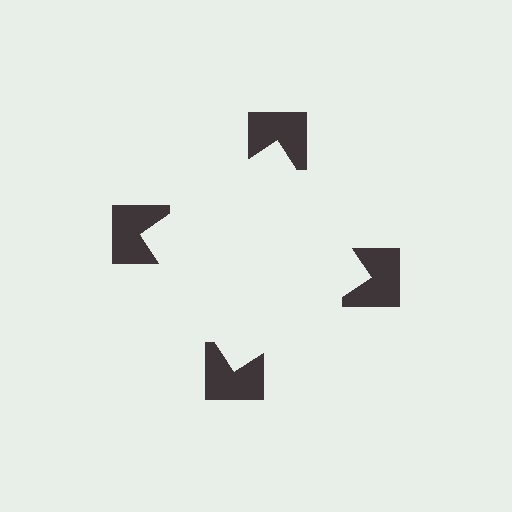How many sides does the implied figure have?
4 sides.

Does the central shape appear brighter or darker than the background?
It typically appears slightly brighter than the background, even though no actual brightness change is drawn.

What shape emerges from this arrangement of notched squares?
An illusory square — its edges are inferred from the aligned wedge cuts in the notched squares, not physically drawn.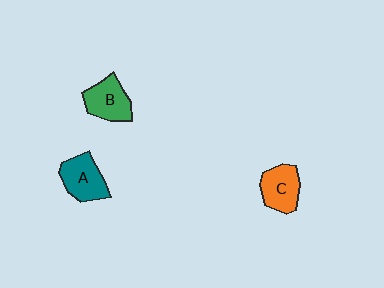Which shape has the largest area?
Shape A (teal).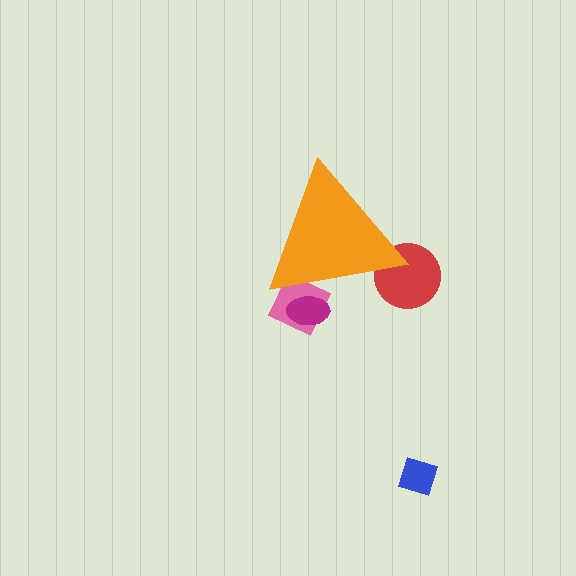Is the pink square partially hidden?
Yes, the pink square is partially hidden behind the orange triangle.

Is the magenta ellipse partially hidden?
Yes, the magenta ellipse is partially hidden behind the orange triangle.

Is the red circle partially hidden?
Yes, the red circle is partially hidden behind the orange triangle.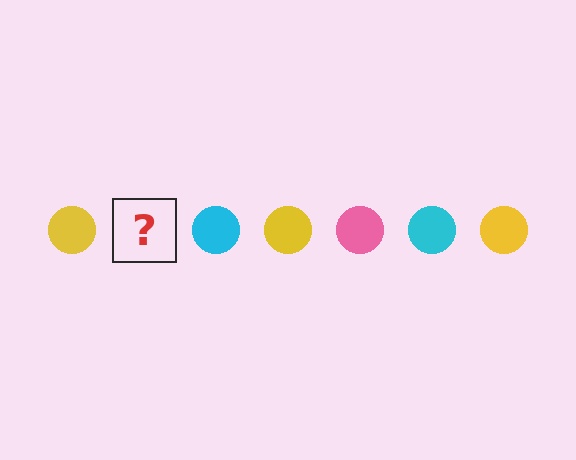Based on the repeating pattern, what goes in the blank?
The blank should be a pink circle.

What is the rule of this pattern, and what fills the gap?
The rule is that the pattern cycles through yellow, pink, cyan circles. The gap should be filled with a pink circle.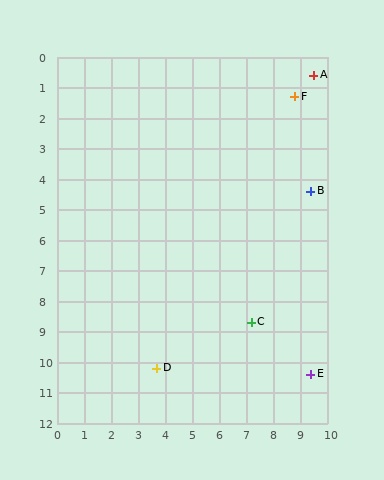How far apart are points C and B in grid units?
Points C and B are about 4.8 grid units apart.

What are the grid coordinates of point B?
Point B is at approximately (9.4, 4.4).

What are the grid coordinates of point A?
Point A is at approximately (9.5, 0.6).